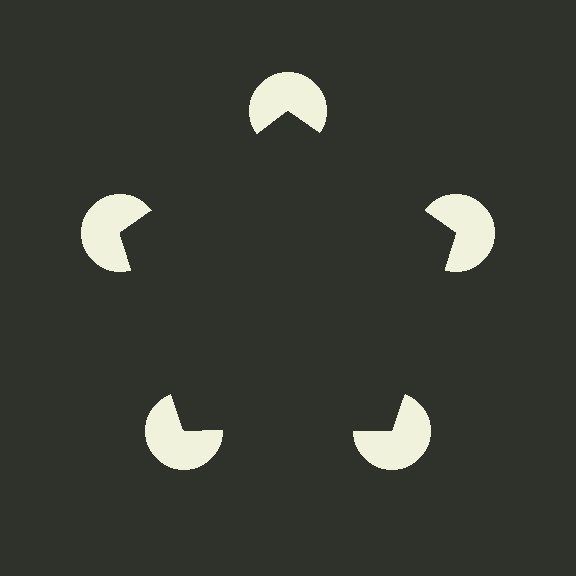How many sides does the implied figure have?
5 sides.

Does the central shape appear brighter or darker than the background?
It typically appears slightly darker than the background, even though no actual brightness change is drawn.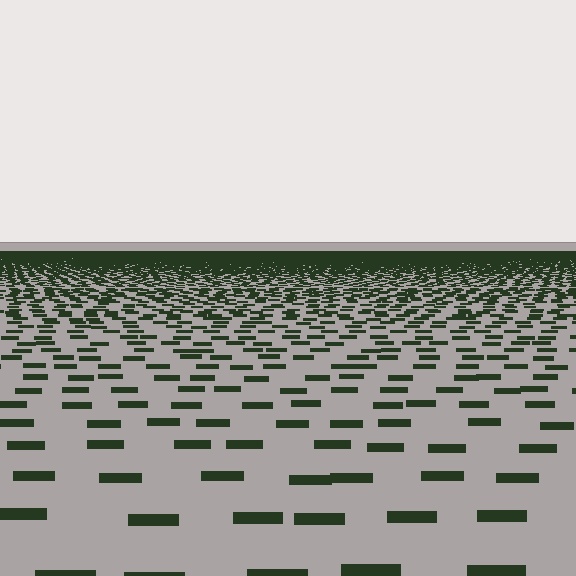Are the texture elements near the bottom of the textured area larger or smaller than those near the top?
Larger. Near the bottom, elements are closer to the viewer and appear at a bigger on-screen size.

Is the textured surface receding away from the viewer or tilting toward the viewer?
The surface is receding away from the viewer. Texture elements get smaller and denser toward the top.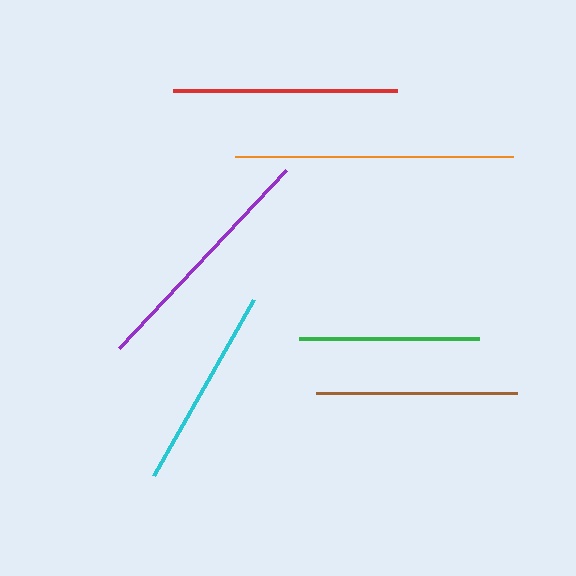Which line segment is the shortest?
The green line is the shortest at approximately 180 pixels.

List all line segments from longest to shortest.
From longest to shortest: orange, purple, red, cyan, brown, green.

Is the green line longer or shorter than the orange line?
The orange line is longer than the green line.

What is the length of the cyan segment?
The cyan segment is approximately 203 pixels long.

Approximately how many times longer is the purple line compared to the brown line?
The purple line is approximately 1.2 times the length of the brown line.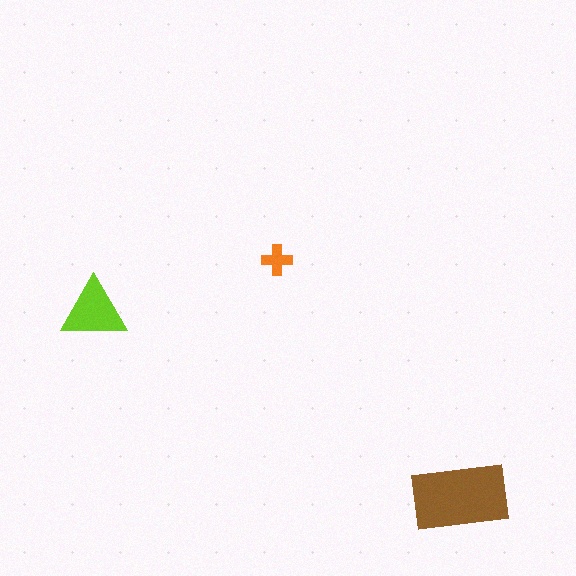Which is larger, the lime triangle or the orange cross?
The lime triangle.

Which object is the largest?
The brown rectangle.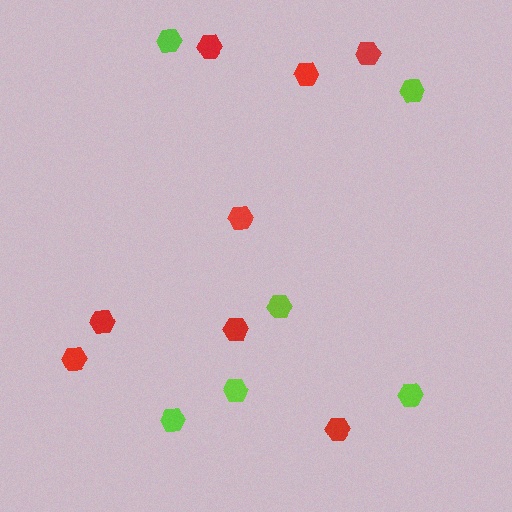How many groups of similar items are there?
There are 2 groups: one group of red hexagons (8) and one group of lime hexagons (6).